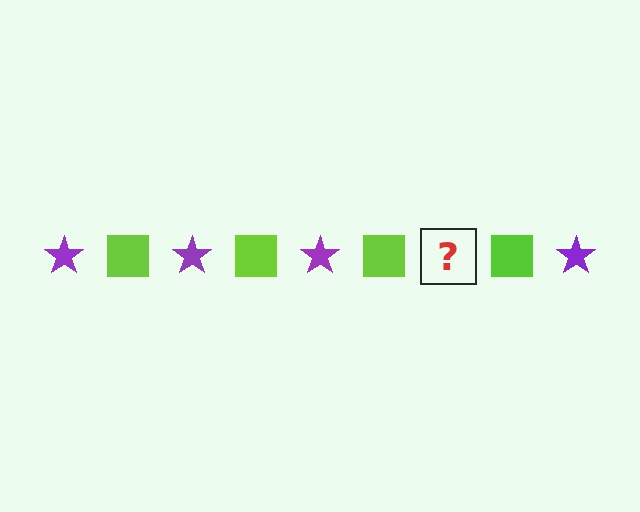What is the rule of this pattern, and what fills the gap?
The rule is that the pattern alternates between purple star and lime square. The gap should be filled with a purple star.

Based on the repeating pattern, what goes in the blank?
The blank should be a purple star.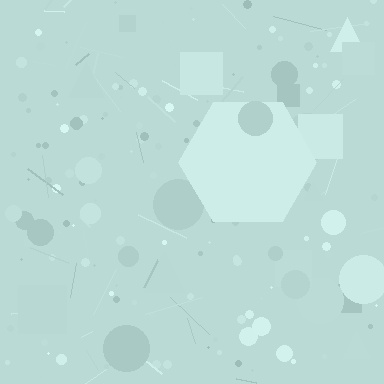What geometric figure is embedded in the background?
A hexagon is embedded in the background.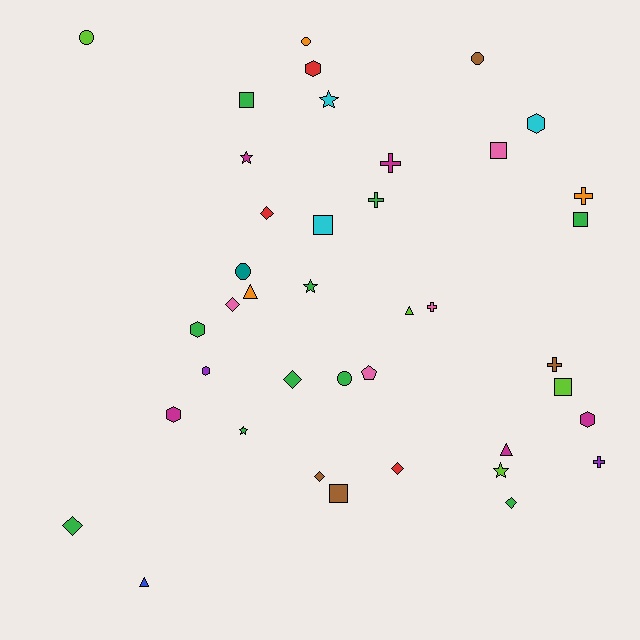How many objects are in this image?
There are 40 objects.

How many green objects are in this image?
There are 10 green objects.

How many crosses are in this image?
There are 6 crosses.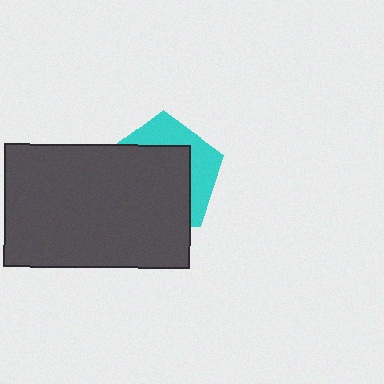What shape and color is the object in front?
The object in front is a dark gray rectangle.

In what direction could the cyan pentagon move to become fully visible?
The cyan pentagon could move toward the upper-right. That would shift it out from behind the dark gray rectangle entirely.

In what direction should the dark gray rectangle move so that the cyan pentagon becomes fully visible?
The dark gray rectangle should move toward the lower-left. That is the shortest direction to clear the overlap and leave the cyan pentagon fully visible.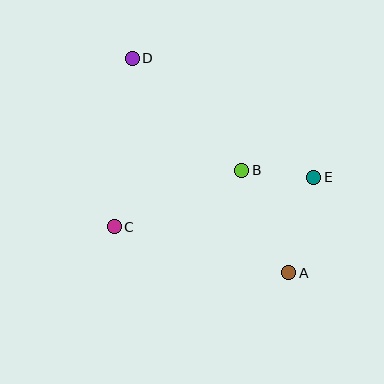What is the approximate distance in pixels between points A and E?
The distance between A and E is approximately 99 pixels.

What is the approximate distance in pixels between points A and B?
The distance between A and B is approximately 113 pixels.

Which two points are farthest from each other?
Points A and D are farthest from each other.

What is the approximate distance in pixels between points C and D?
The distance between C and D is approximately 169 pixels.